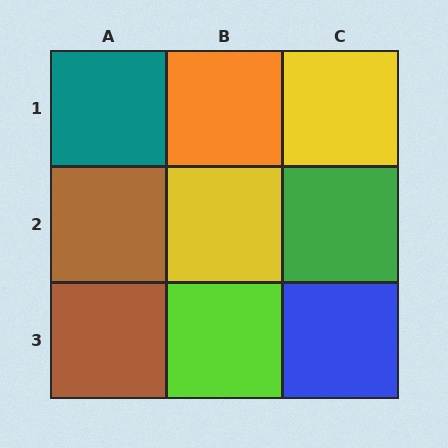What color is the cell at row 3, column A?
Brown.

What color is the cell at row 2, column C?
Green.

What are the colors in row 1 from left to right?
Teal, orange, yellow.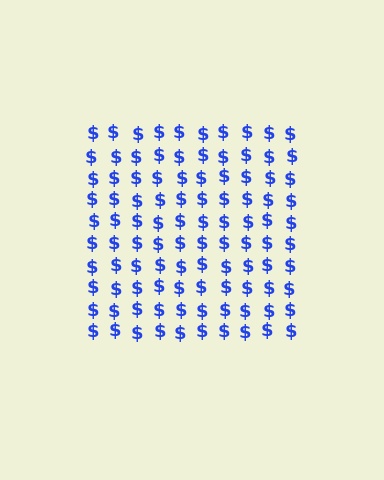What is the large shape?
The large shape is a square.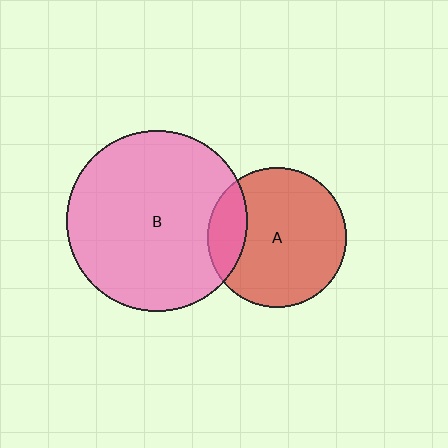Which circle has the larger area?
Circle B (pink).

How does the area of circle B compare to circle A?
Approximately 1.7 times.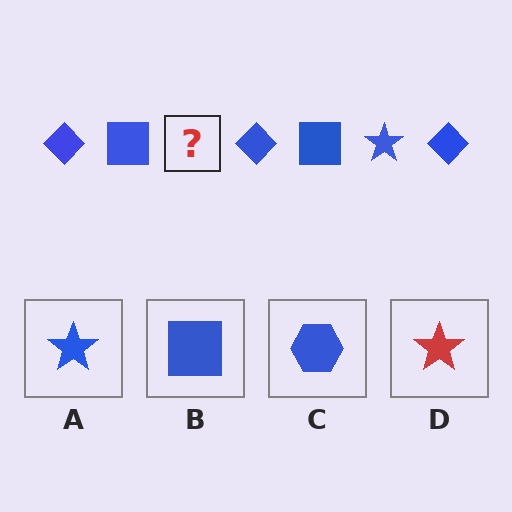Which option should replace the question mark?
Option A.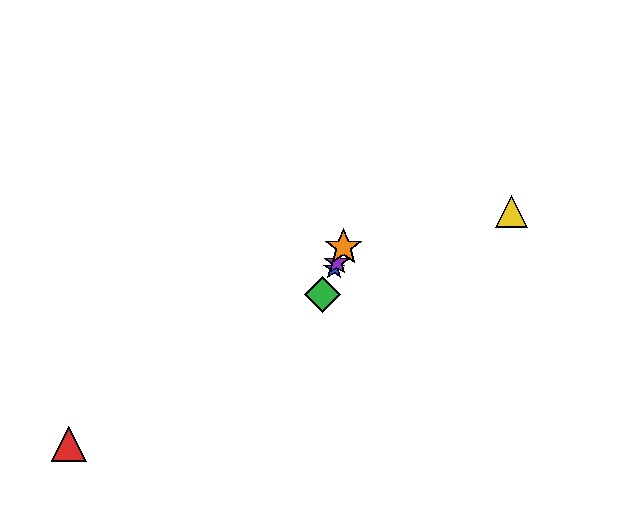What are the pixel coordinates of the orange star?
The orange star is at (343, 247).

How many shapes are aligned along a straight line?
4 shapes (the blue star, the green diamond, the purple star, the orange star) are aligned along a straight line.